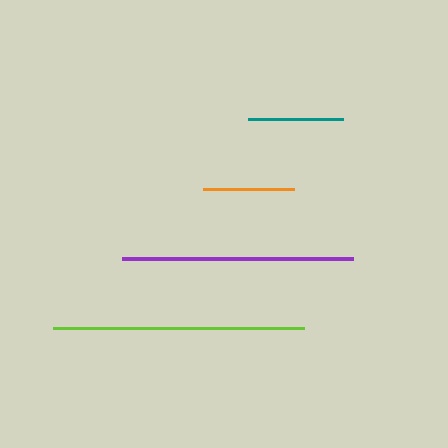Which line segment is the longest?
The lime line is the longest at approximately 251 pixels.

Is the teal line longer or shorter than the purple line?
The purple line is longer than the teal line.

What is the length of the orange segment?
The orange segment is approximately 91 pixels long.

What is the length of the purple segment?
The purple segment is approximately 232 pixels long.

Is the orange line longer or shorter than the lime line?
The lime line is longer than the orange line.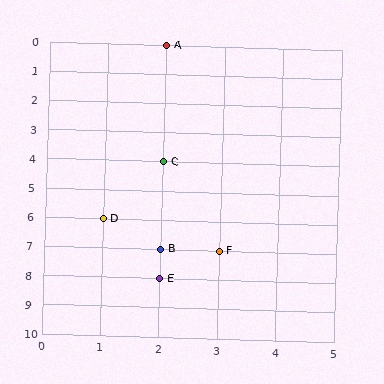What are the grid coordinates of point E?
Point E is at grid coordinates (2, 8).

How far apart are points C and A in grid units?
Points C and A are 4 rows apart.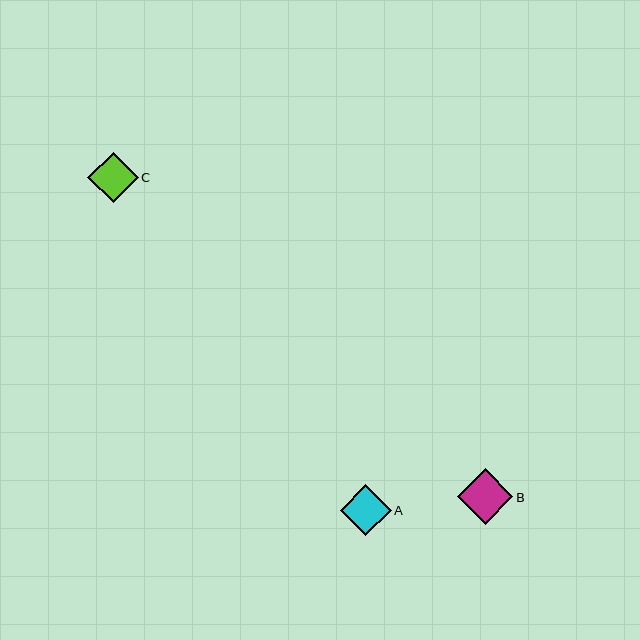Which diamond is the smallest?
Diamond A is the smallest with a size of approximately 51 pixels.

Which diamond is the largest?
Diamond B is the largest with a size of approximately 55 pixels.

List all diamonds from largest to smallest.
From largest to smallest: B, C, A.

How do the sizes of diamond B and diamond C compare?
Diamond B and diamond C are approximately the same size.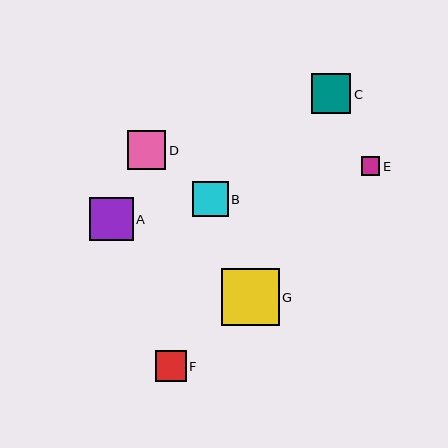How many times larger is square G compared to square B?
Square G is approximately 1.6 times the size of square B.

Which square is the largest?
Square G is the largest with a size of approximately 57 pixels.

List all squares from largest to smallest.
From largest to smallest: G, A, C, D, B, F, E.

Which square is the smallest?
Square E is the smallest with a size of approximately 18 pixels.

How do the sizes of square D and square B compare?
Square D and square B are approximately the same size.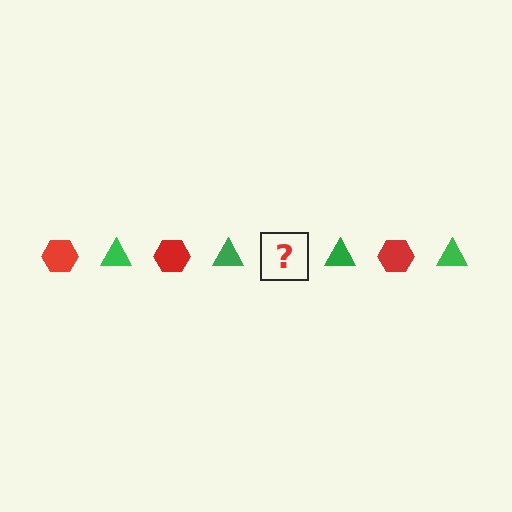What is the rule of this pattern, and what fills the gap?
The rule is that the pattern alternates between red hexagon and green triangle. The gap should be filled with a red hexagon.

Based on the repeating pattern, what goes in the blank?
The blank should be a red hexagon.